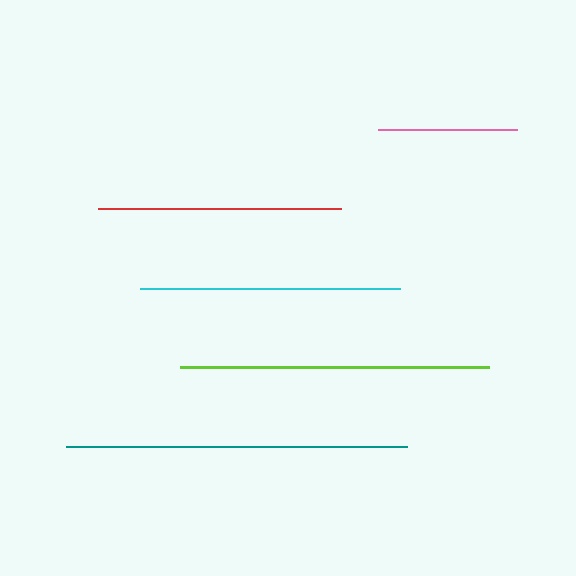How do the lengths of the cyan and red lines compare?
The cyan and red lines are approximately the same length.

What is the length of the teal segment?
The teal segment is approximately 340 pixels long.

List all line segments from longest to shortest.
From longest to shortest: teal, lime, cyan, red, pink.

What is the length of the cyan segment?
The cyan segment is approximately 261 pixels long.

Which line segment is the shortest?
The pink line is the shortest at approximately 139 pixels.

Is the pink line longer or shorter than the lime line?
The lime line is longer than the pink line.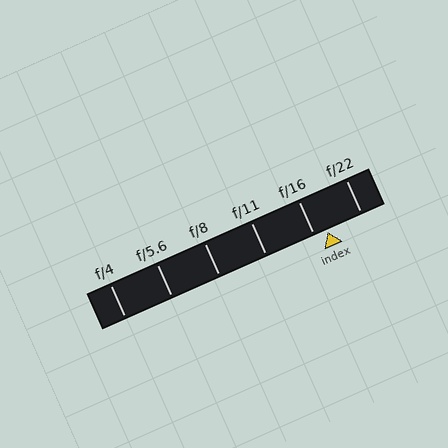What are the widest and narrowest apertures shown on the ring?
The widest aperture shown is f/4 and the narrowest is f/22.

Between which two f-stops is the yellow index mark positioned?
The index mark is between f/16 and f/22.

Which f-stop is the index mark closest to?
The index mark is closest to f/16.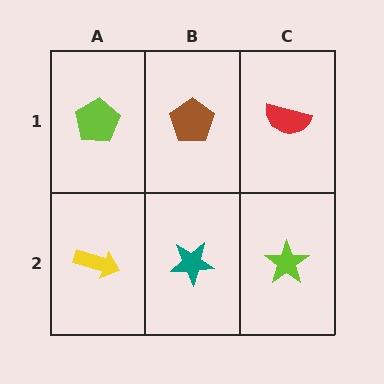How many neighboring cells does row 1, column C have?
2.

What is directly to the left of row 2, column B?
A yellow arrow.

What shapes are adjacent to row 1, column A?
A yellow arrow (row 2, column A), a brown pentagon (row 1, column B).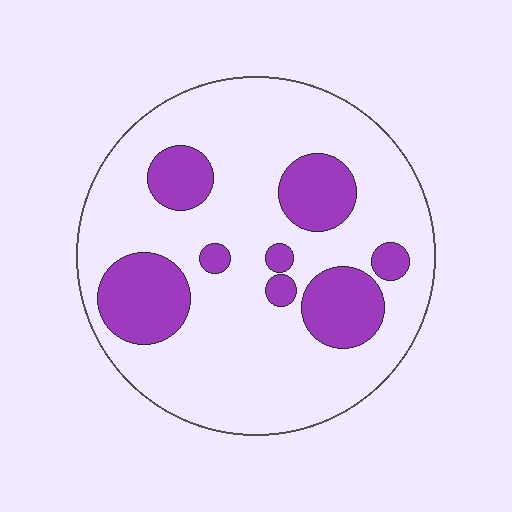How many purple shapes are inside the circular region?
8.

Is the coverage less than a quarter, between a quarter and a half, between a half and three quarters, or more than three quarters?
Less than a quarter.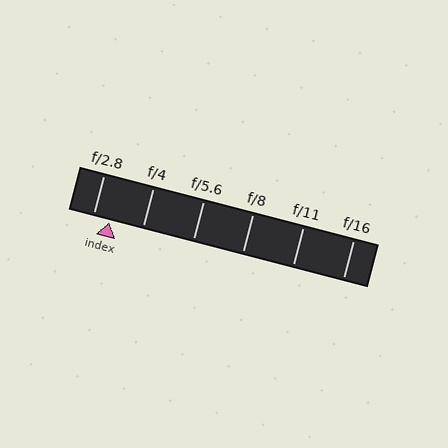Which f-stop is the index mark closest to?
The index mark is closest to f/2.8.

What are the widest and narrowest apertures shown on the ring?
The widest aperture shown is f/2.8 and the narrowest is f/16.